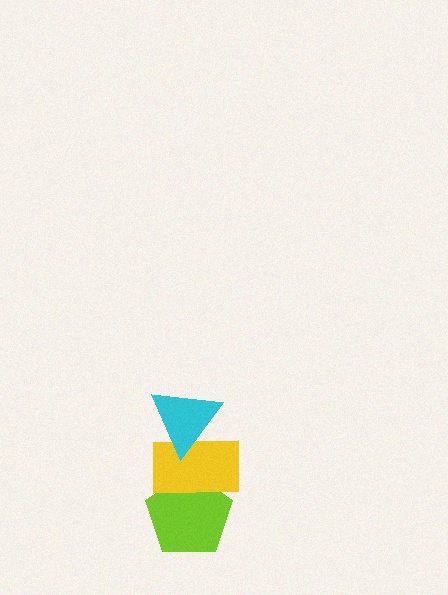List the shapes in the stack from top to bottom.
From top to bottom: the cyan triangle, the yellow rectangle, the lime pentagon.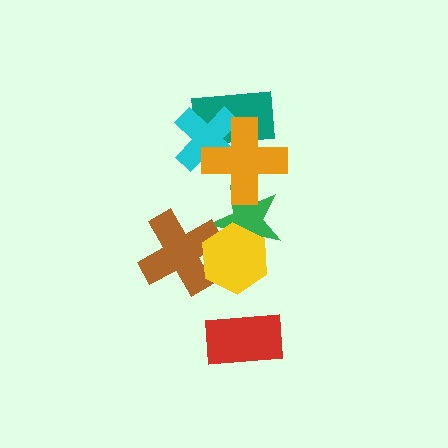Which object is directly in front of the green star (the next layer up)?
The brown cross is directly in front of the green star.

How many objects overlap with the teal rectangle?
2 objects overlap with the teal rectangle.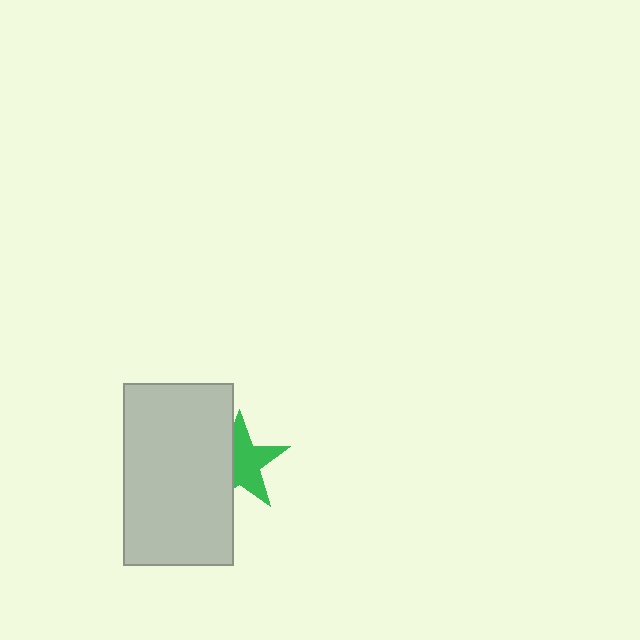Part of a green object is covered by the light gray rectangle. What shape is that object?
It is a star.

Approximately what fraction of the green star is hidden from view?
Roughly 38% of the green star is hidden behind the light gray rectangle.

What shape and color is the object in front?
The object in front is a light gray rectangle.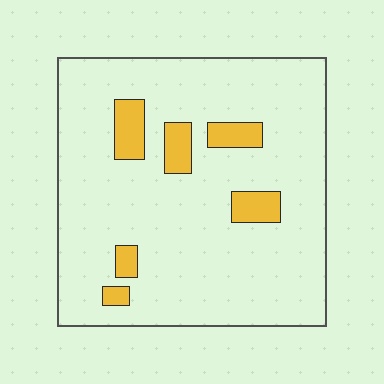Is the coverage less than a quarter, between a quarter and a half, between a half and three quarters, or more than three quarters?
Less than a quarter.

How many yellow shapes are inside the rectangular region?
6.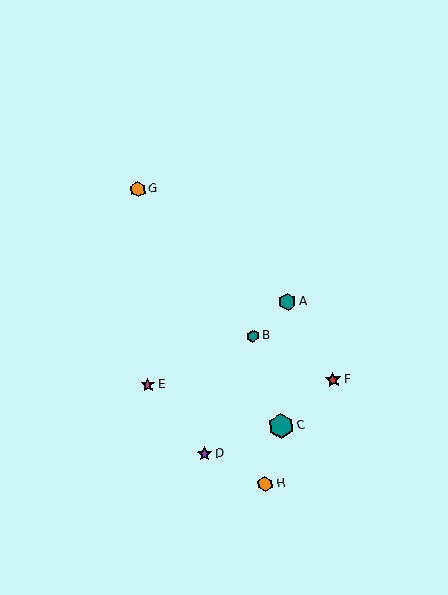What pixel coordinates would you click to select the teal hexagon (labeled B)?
Click at (253, 336) to select the teal hexagon B.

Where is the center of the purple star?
The center of the purple star is at (204, 454).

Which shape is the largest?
The teal hexagon (labeled C) is the largest.